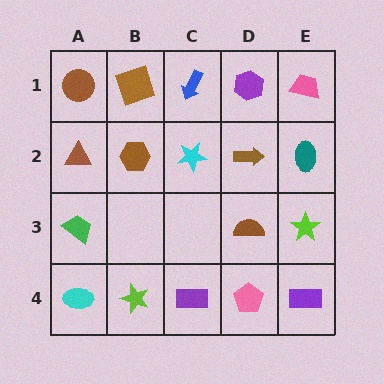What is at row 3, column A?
A green trapezoid.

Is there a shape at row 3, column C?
No, that cell is empty.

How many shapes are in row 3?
3 shapes.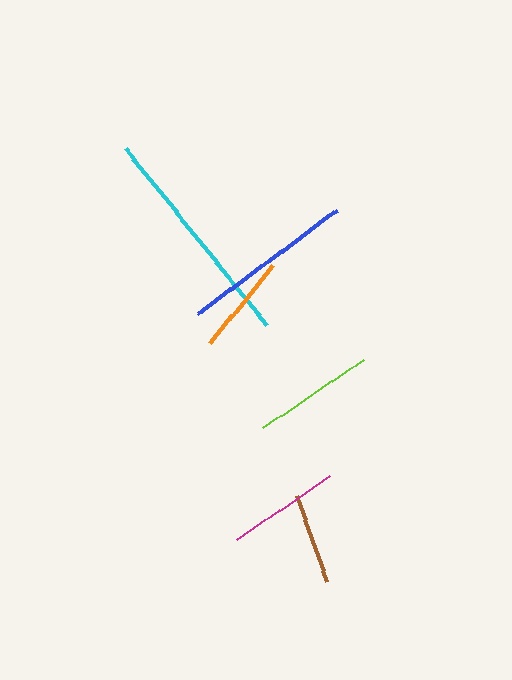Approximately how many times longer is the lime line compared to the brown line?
The lime line is approximately 1.3 times the length of the brown line.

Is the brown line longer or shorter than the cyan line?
The cyan line is longer than the brown line.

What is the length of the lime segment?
The lime segment is approximately 121 pixels long.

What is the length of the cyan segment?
The cyan segment is approximately 227 pixels long.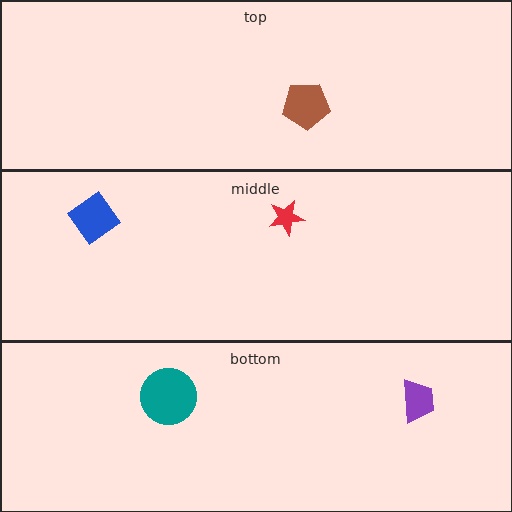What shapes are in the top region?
The brown pentagon.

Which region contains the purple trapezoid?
The bottom region.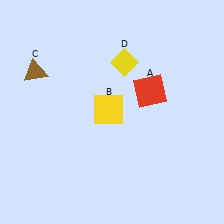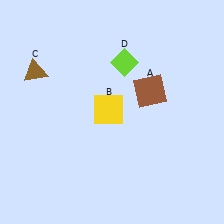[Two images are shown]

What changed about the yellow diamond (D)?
In Image 1, D is yellow. In Image 2, it changed to lime.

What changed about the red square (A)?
In Image 1, A is red. In Image 2, it changed to brown.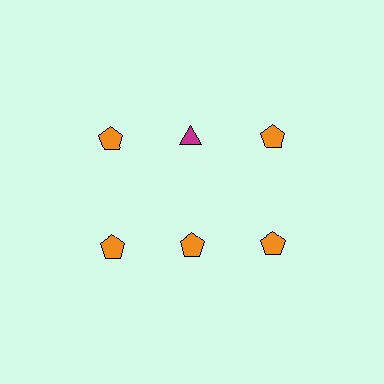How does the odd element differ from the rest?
It differs in both color (magenta instead of orange) and shape (triangle instead of pentagon).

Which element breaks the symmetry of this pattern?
The magenta triangle in the top row, second from left column breaks the symmetry. All other shapes are orange pentagons.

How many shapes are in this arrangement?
There are 6 shapes arranged in a grid pattern.